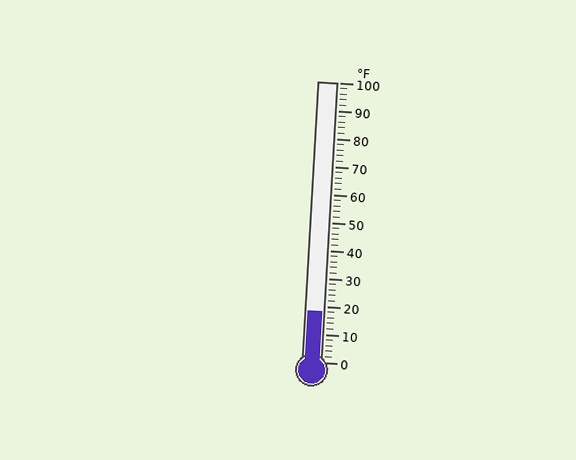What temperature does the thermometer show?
The thermometer shows approximately 18°F.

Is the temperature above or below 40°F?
The temperature is below 40°F.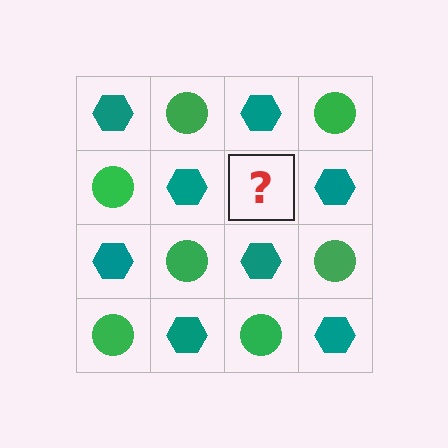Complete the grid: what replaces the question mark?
The question mark should be replaced with a green circle.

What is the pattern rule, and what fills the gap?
The rule is that it alternates teal hexagon and green circle in a checkerboard pattern. The gap should be filled with a green circle.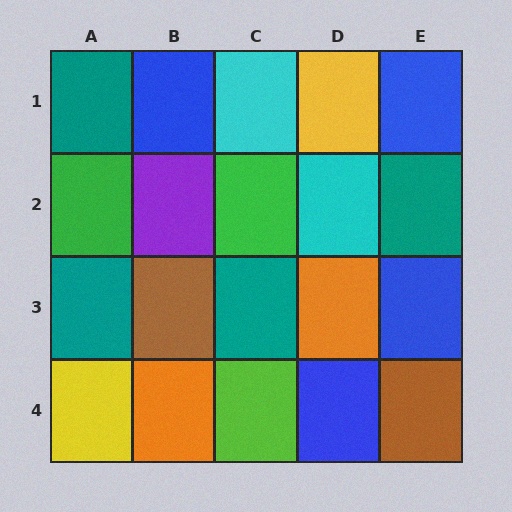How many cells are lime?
1 cell is lime.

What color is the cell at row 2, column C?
Green.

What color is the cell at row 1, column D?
Yellow.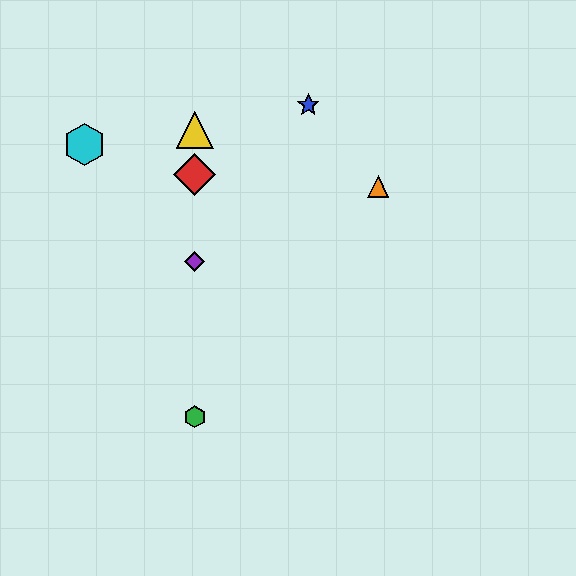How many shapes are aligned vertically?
4 shapes (the red diamond, the green hexagon, the yellow triangle, the purple diamond) are aligned vertically.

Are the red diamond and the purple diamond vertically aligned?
Yes, both are at x≈195.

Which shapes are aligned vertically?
The red diamond, the green hexagon, the yellow triangle, the purple diamond are aligned vertically.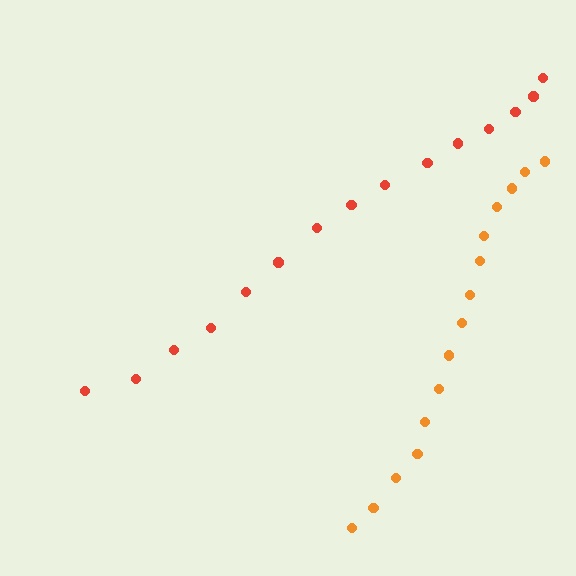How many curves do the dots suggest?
There are 2 distinct paths.